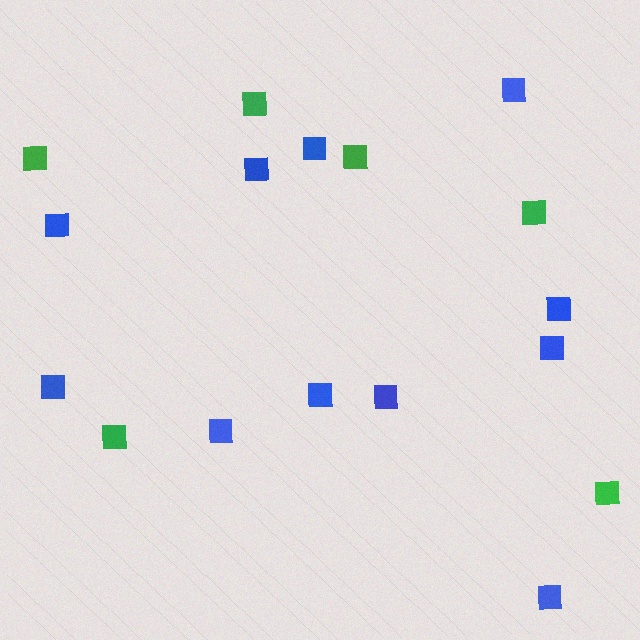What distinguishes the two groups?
There are 2 groups: one group of blue squares (11) and one group of green squares (6).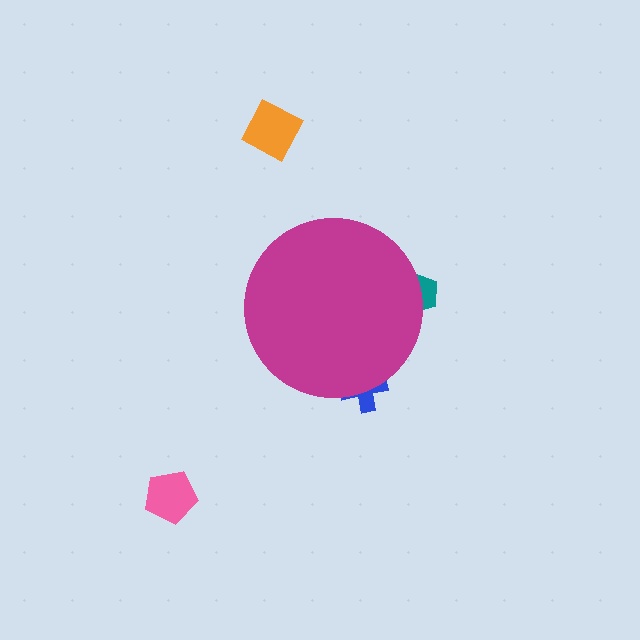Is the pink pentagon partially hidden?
No, the pink pentagon is fully visible.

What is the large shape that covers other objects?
A magenta circle.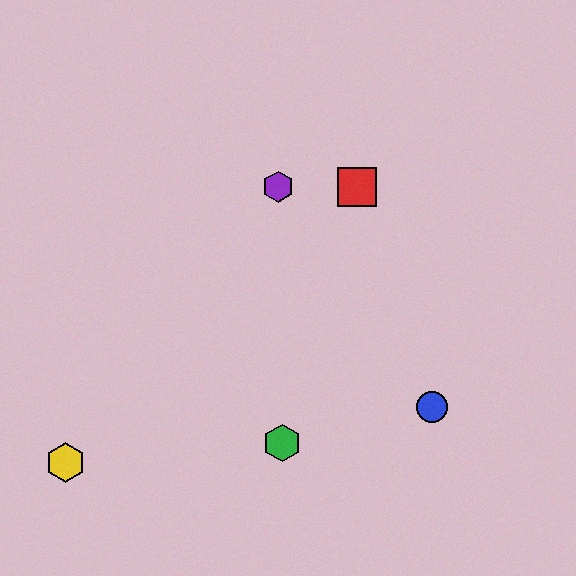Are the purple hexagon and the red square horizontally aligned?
Yes, both are at y≈187.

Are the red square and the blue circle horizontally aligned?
No, the red square is at y≈187 and the blue circle is at y≈407.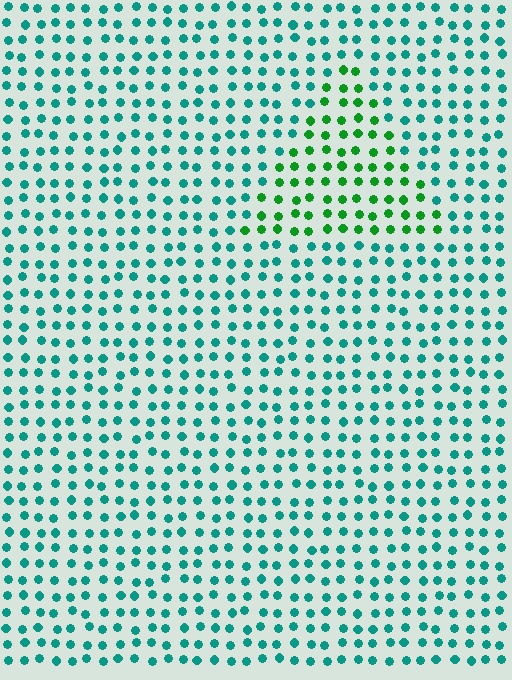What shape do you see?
I see a triangle.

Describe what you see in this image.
The image is filled with small teal elements in a uniform arrangement. A triangle-shaped region is visible where the elements are tinted to a slightly different hue, forming a subtle color boundary.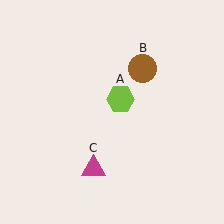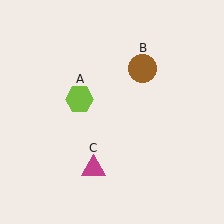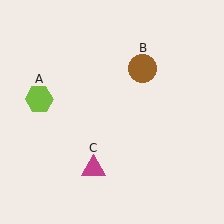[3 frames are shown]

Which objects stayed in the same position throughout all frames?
Brown circle (object B) and magenta triangle (object C) remained stationary.